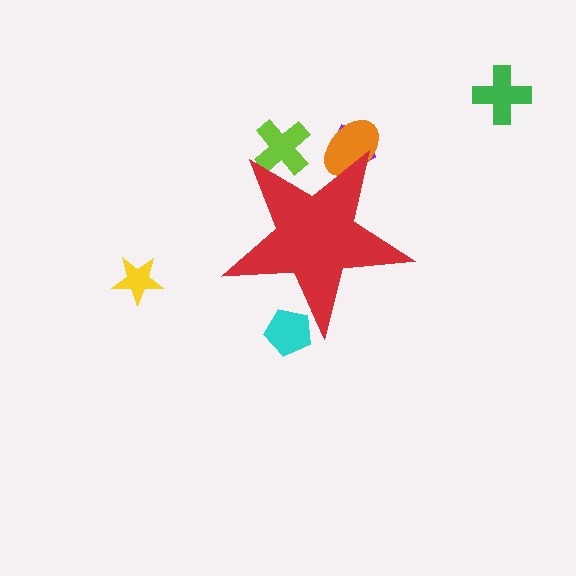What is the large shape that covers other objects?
A red star.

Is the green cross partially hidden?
No, the green cross is fully visible.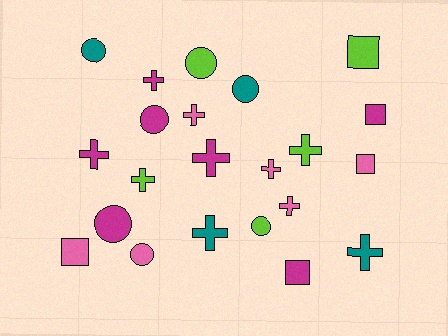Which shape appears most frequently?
Cross, with 10 objects.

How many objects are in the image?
There are 22 objects.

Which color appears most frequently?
Magenta, with 7 objects.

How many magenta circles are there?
There are 2 magenta circles.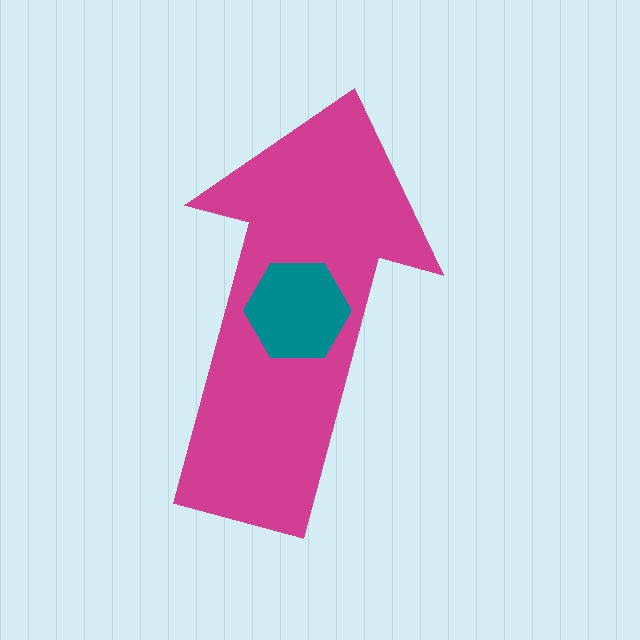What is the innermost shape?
The teal hexagon.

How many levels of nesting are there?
2.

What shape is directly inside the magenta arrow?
The teal hexagon.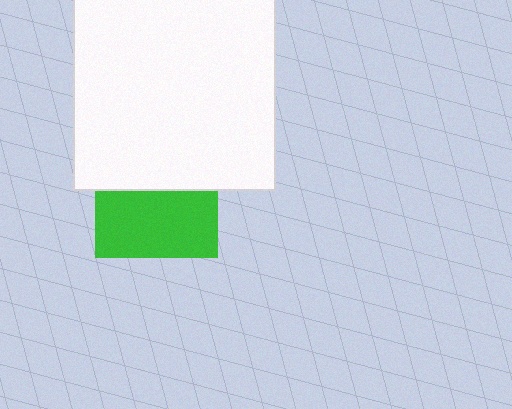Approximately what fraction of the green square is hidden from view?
Roughly 46% of the green square is hidden behind the white square.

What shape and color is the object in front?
The object in front is a white square.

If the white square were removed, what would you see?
You would see the complete green square.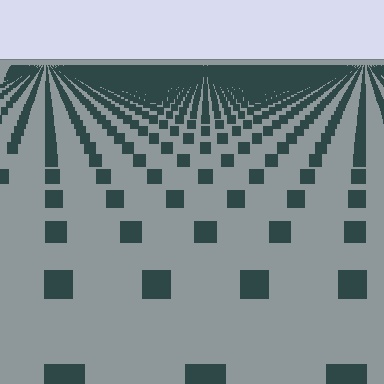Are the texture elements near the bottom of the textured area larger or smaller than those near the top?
Larger. Near the bottom, elements are closer to the viewer and appear at a bigger on-screen size.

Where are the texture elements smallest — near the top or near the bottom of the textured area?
Near the top.